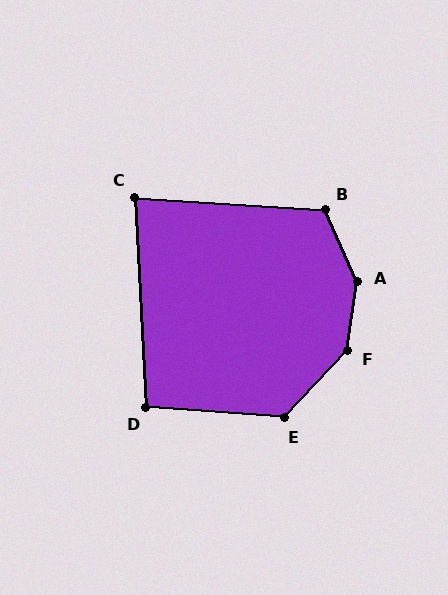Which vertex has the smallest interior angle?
C, at approximately 83 degrees.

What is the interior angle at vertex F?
Approximately 145 degrees (obtuse).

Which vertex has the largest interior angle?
A, at approximately 148 degrees.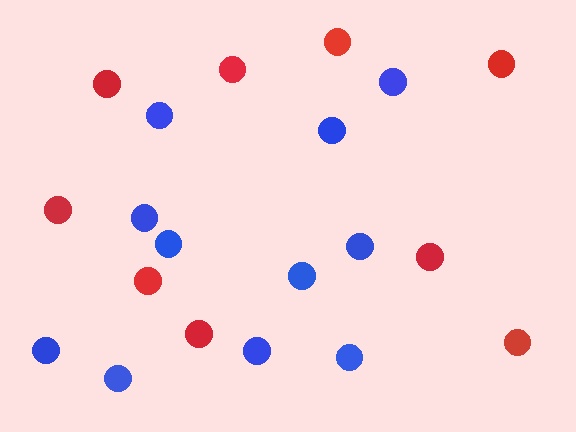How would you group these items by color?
There are 2 groups: one group of blue circles (11) and one group of red circles (9).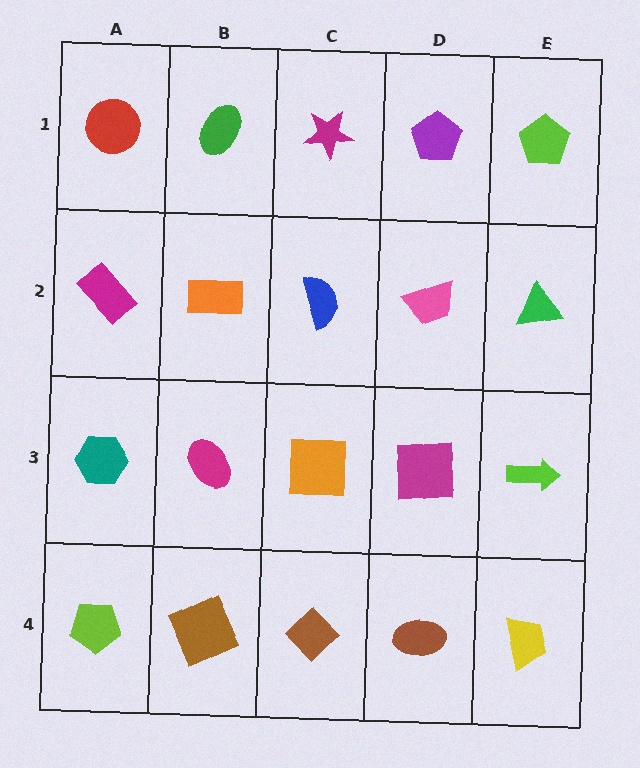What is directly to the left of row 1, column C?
A green ellipse.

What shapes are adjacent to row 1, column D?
A pink trapezoid (row 2, column D), a magenta star (row 1, column C), a lime pentagon (row 1, column E).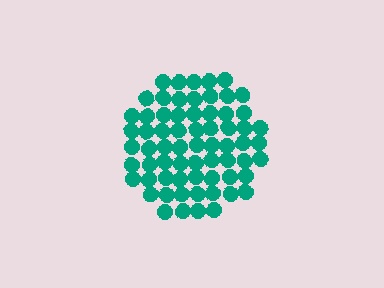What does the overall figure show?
The overall figure shows a circle.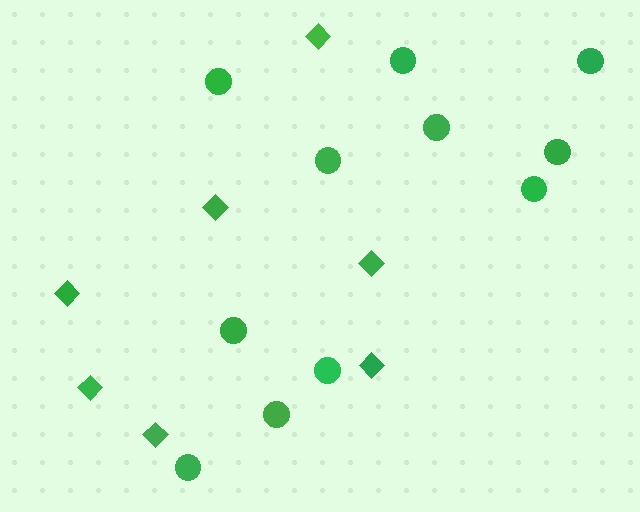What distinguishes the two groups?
There are 2 groups: one group of circles (11) and one group of diamonds (7).